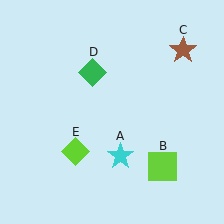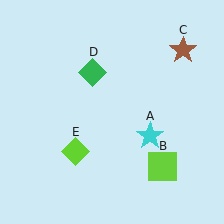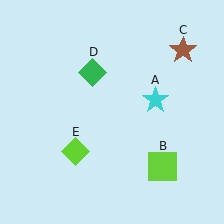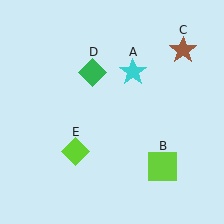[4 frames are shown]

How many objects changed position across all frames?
1 object changed position: cyan star (object A).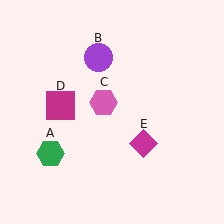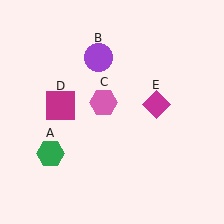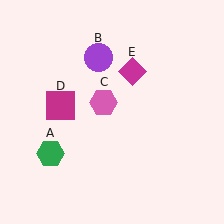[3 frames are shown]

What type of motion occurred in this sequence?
The magenta diamond (object E) rotated counterclockwise around the center of the scene.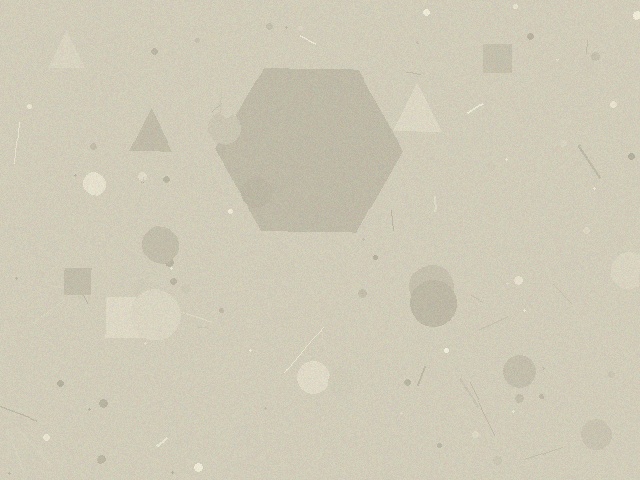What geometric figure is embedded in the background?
A hexagon is embedded in the background.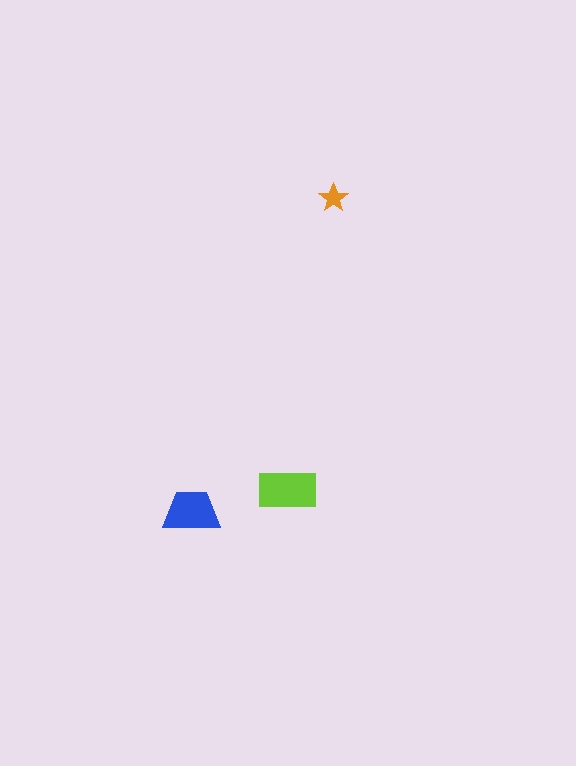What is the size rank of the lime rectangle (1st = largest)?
1st.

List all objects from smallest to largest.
The orange star, the blue trapezoid, the lime rectangle.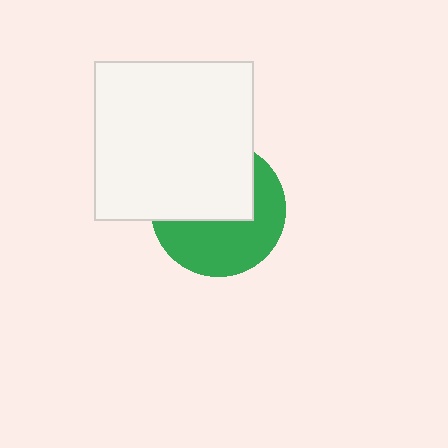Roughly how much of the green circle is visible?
About half of it is visible (roughly 51%).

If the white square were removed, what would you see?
You would see the complete green circle.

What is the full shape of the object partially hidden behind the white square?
The partially hidden object is a green circle.